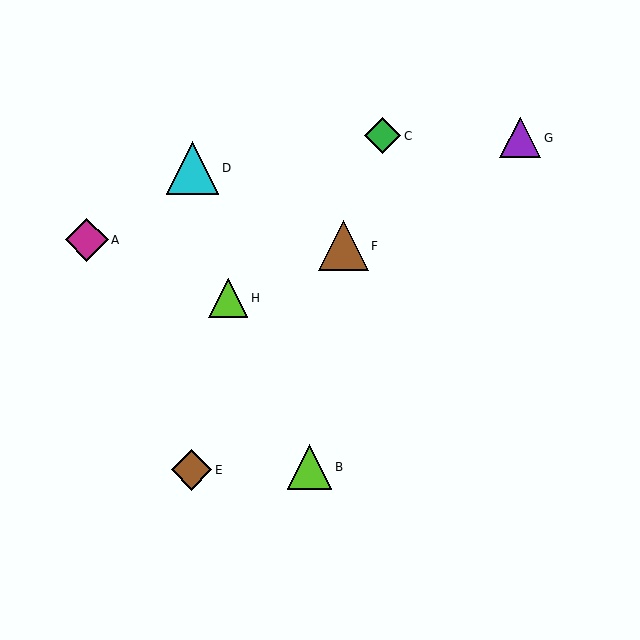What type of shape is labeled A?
Shape A is a magenta diamond.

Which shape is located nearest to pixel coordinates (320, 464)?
The lime triangle (labeled B) at (309, 467) is nearest to that location.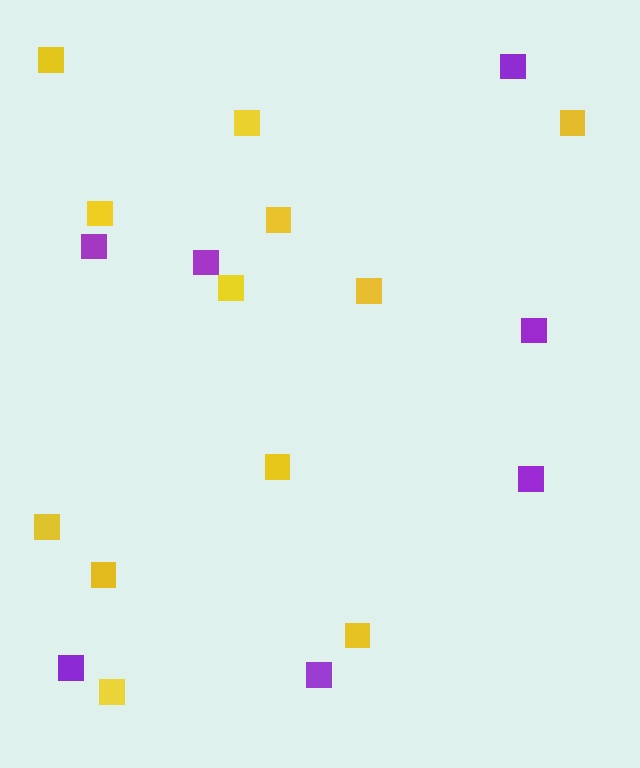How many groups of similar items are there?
There are 2 groups: one group of yellow squares (12) and one group of purple squares (7).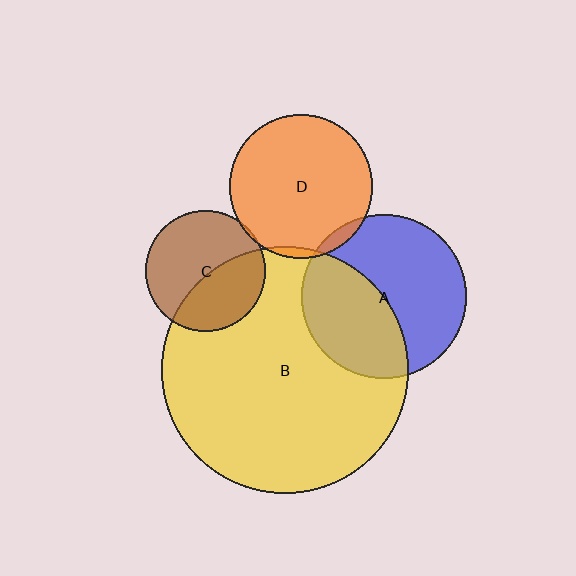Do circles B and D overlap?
Yes.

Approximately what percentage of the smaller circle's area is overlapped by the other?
Approximately 5%.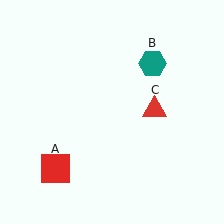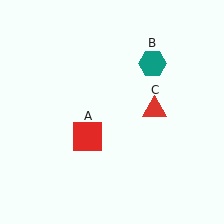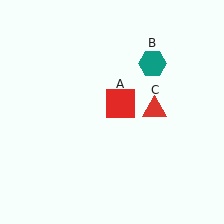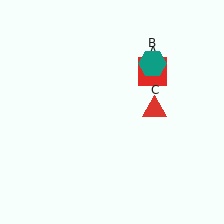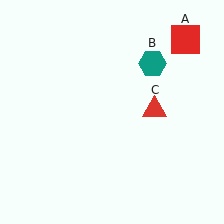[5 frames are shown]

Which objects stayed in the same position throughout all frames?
Teal hexagon (object B) and red triangle (object C) remained stationary.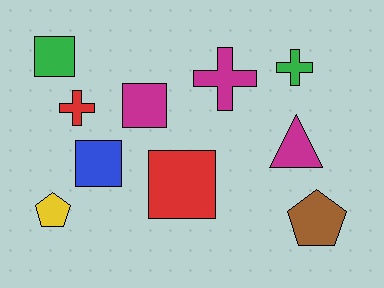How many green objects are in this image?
There are 2 green objects.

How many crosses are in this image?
There are 3 crosses.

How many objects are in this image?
There are 10 objects.